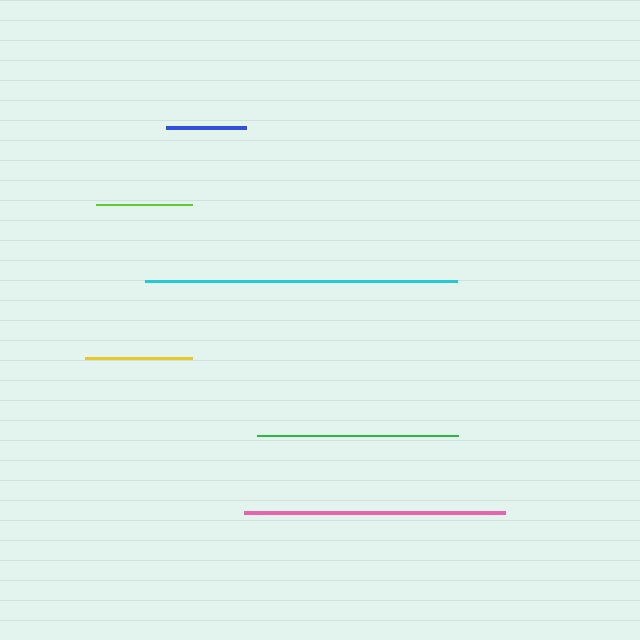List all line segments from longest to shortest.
From longest to shortest: cyan, pink, green, yellow, lime, blue.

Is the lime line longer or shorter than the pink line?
The pink line is longer than the lime line.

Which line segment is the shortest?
The blue line is the shortest at approximately 80 pixels.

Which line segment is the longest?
The cyan line is the longest at approximately 312 pixels.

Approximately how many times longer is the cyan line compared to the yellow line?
The cyan line is approximately 2.9 times the length of the yellow line.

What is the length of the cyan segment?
The cyan segment is approximately 312 pixels long.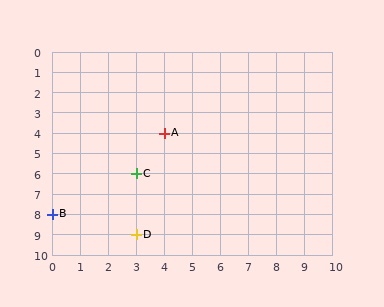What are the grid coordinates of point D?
Point D is at grid coordinates (3, 9).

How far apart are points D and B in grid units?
Points D and B are 3 columns and 1 row apart (about 3.2 grid units diagonally).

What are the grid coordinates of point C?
Point C is at grid coordinates (3, 6).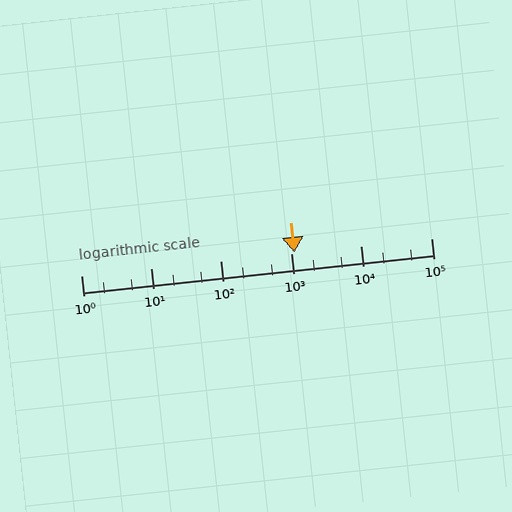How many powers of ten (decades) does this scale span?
The scale spans 5 decades, from 1 to 100000.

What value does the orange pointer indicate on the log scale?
The pointer indicates approximately 1100.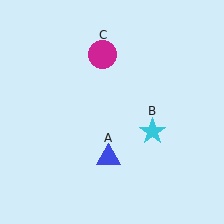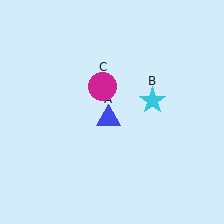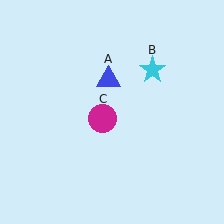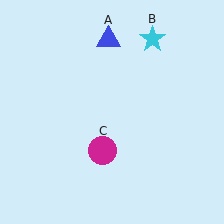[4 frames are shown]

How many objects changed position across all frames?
3 objects changed position: blue triangle (object A), cyan star (object B), magenta circle (object C).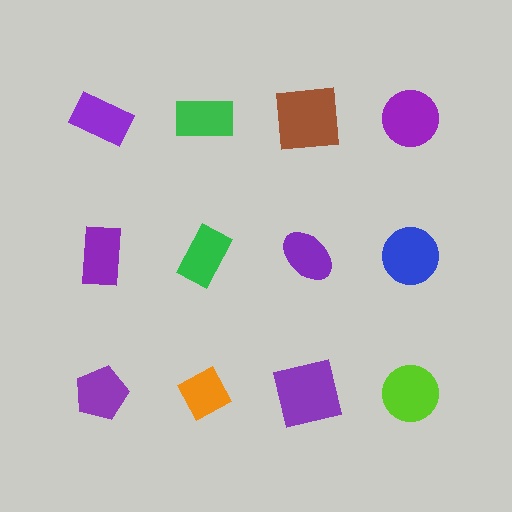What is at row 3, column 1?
A purple pentagon.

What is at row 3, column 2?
An orange diamond.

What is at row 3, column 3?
A purple square.